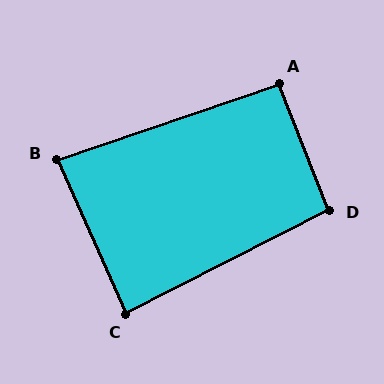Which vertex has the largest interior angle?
D, at approximately 95 degrees.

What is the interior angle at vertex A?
Approximately 93 degrees (approximately right).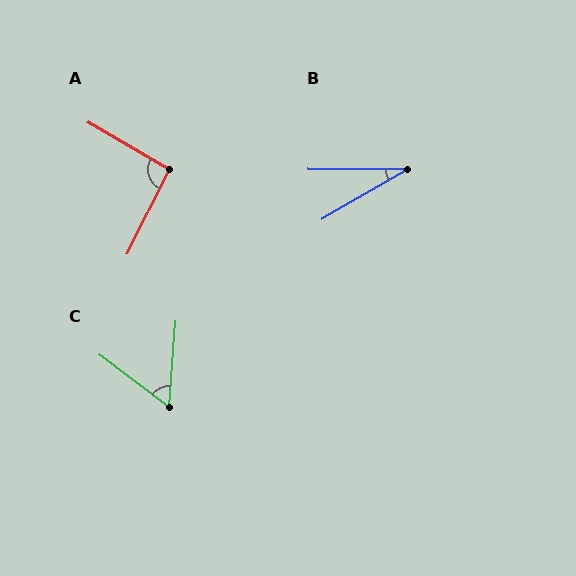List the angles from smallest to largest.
B (31°), C (57°), A (94°).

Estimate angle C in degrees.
Approximately 57 degrees.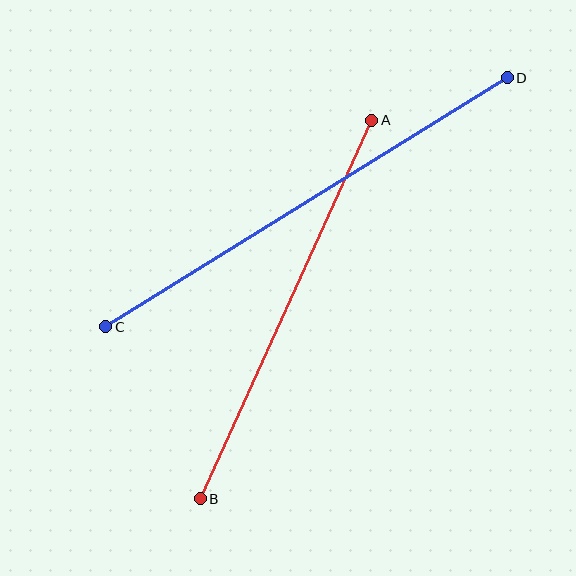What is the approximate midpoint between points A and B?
The midpoint is at approximately (286, 309) pixels.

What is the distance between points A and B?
The distance is approximately 415 pixels.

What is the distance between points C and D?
The distance is approximately 472 pixels.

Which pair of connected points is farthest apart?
Points C and D are farthest apart.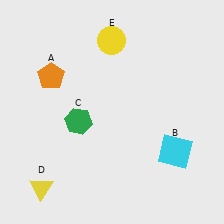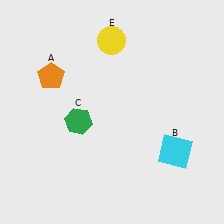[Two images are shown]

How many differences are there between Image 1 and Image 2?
There is 1 difference between the two images.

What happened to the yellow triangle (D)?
The yellow triangle (D) was removed in Image 2. It was in the bottom-left area of Image 1.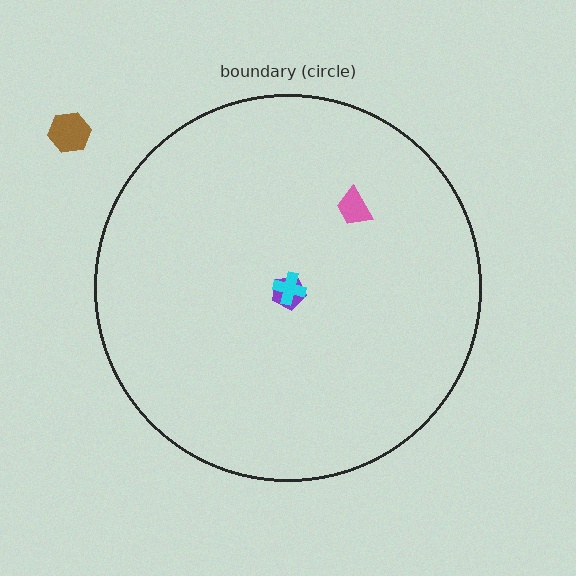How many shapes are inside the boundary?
3 inside, 1 outside.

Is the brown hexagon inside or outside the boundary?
Outside.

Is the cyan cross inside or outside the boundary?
Inside.